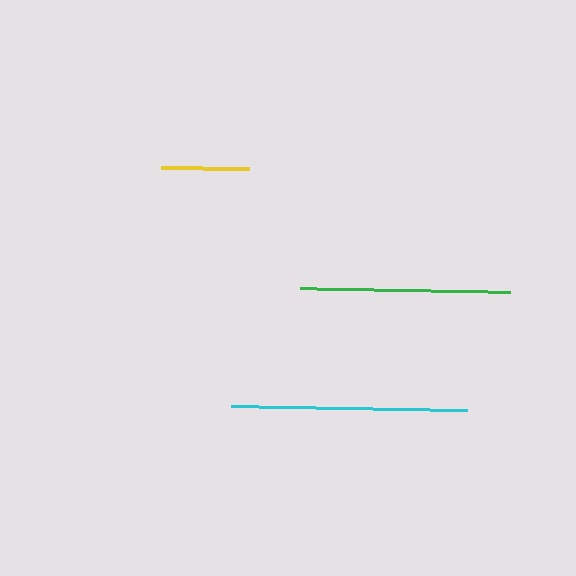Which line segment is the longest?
The cyan line is the longest at approximately 236 pixels.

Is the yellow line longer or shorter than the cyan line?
The cyan line is longer than the yellow line.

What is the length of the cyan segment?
The cyan segment is approximately 236 pixels long.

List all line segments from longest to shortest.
From longest to shortest: cyan, green, yellow.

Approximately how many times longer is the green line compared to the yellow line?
The green line is approximately 2.4 times the length of the yellow line.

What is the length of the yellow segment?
The yellow segment is approximately 88 pixels long.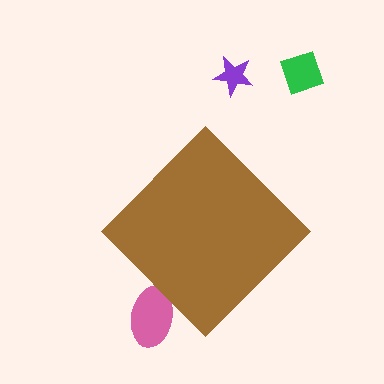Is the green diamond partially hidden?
No, the green diamond is fully visible.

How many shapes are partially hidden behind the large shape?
1 shape is partially hidden.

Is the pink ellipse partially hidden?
Yes, the pink ellipse is partially hidden behind the brown diamond.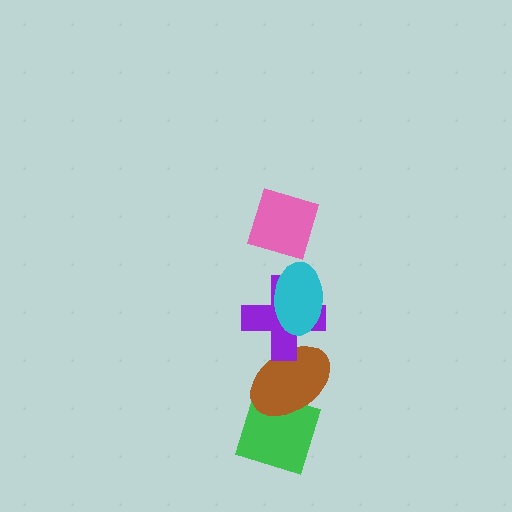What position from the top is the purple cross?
The purple cross is 3rd from the top.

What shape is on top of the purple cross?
The cyan ellipse is on top of the purple cross.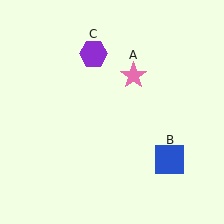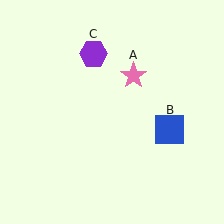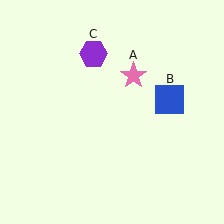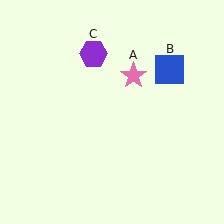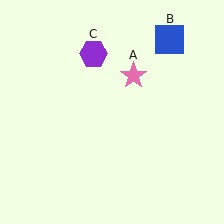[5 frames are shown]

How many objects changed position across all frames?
1 object changed position: blue square (object B).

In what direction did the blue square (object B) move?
The blue square (object B) moved up.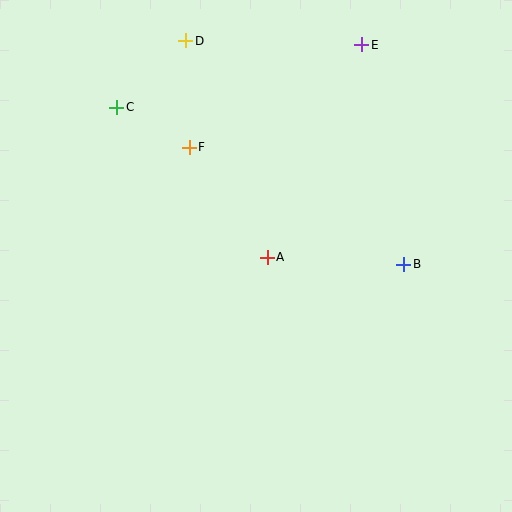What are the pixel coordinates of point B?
Point B is at (404, 264).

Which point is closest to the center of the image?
Point A at (267, 257) is closest to the center.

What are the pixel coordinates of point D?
Point D is at (186, 41).